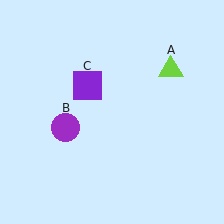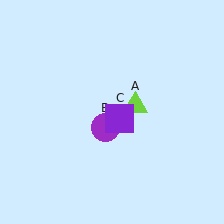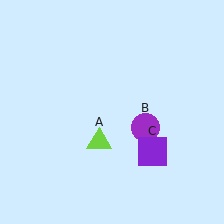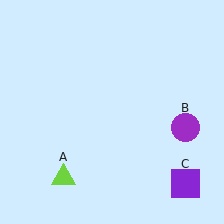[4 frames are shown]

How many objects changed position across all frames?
3 objects changed position: lime triangle (object A), purple circle (object B), purple square (object C).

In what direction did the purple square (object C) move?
The purple square (object C) moved down and to the right.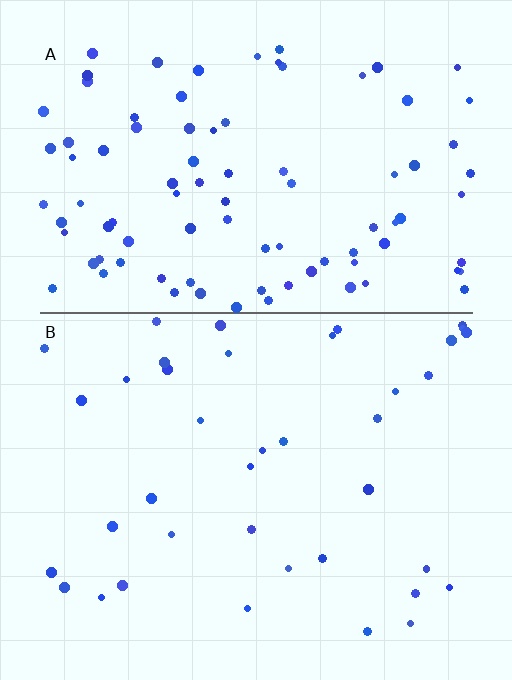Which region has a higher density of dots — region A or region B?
A (the top).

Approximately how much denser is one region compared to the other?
Approximately 2.3× — region A over region B.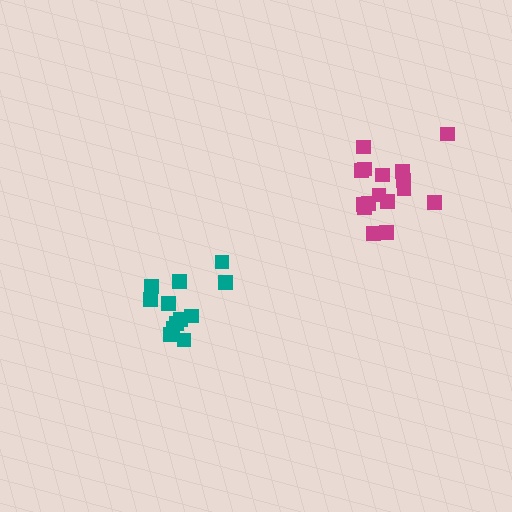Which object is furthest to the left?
The teal cluster is leftmost.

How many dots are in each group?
Group 1: 12 dots, Group 2: 16 dots (28 total).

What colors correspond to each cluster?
The clusters are colored: teal, magenta.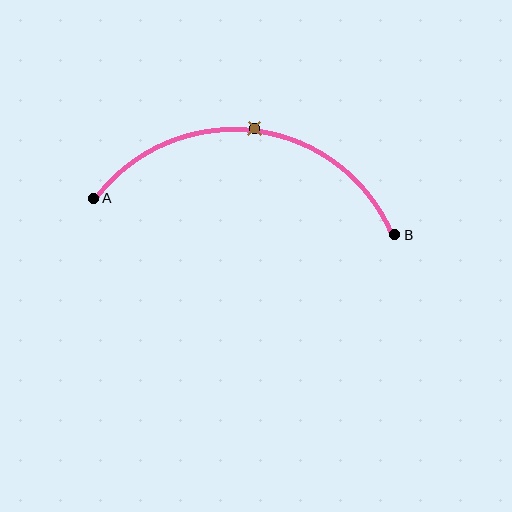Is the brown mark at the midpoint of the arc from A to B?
Yes. The brown mark lies on the arc at equal arc-length from both A and B — it is the arc midpoint.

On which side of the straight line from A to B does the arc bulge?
The arc bulges above the straight line connecting A and B.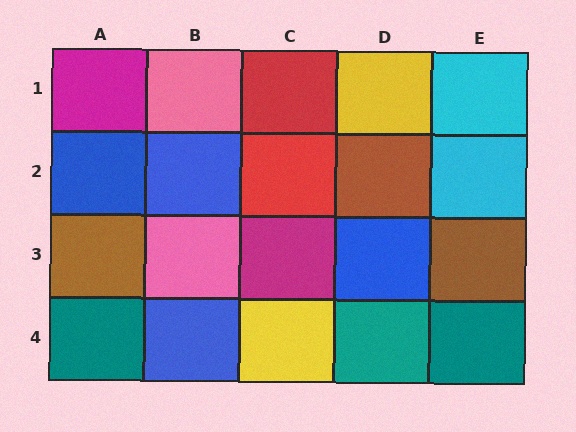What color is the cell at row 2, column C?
Red.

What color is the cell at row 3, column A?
Brown.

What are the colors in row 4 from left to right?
Teal, blue, yellow, teal, teal.